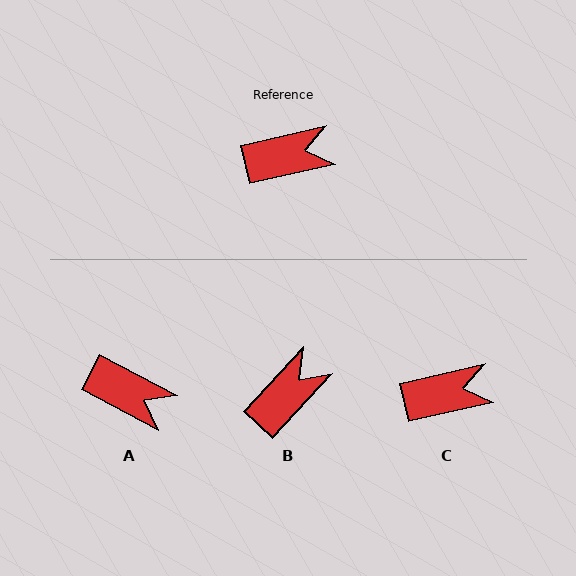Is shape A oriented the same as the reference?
No, it is off by about 41 degrees.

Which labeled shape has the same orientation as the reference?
C.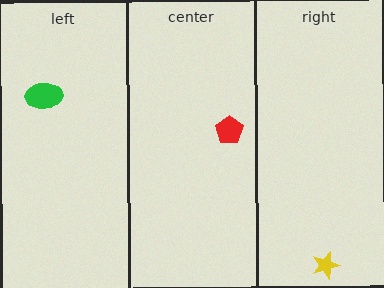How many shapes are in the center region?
1.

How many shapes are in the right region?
1.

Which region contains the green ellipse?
The left region.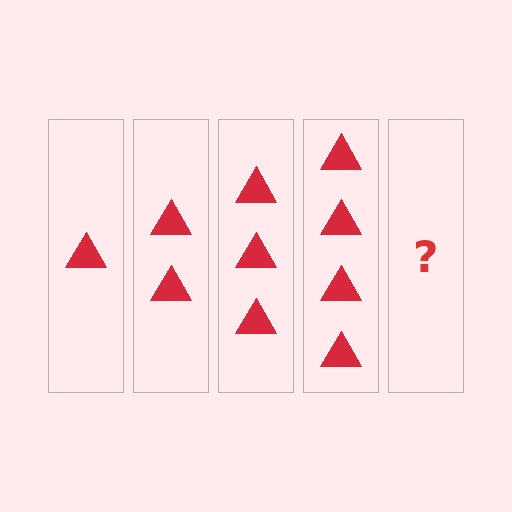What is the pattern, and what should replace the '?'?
The pattern is that each step adds one more triangle. The '?' should be 5 triangles.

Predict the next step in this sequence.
The next step is 5 triangles.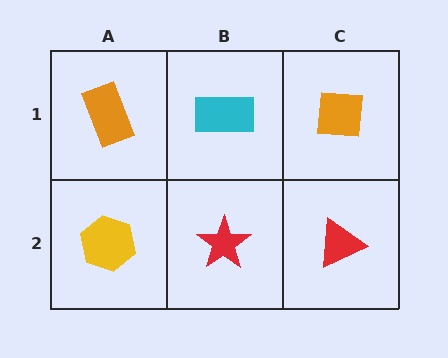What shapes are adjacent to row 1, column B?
A red star (row 2, column B), an orange rectangle (row 1, column A), an orange square (row 1, column C).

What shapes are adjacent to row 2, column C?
An orange square (row 1, column C), a red star (row 2, column B).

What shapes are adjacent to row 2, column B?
A cyan rectangle (row 1, column B), a yellow hexagon (row 2, column A), a red triangle (row 2, column C).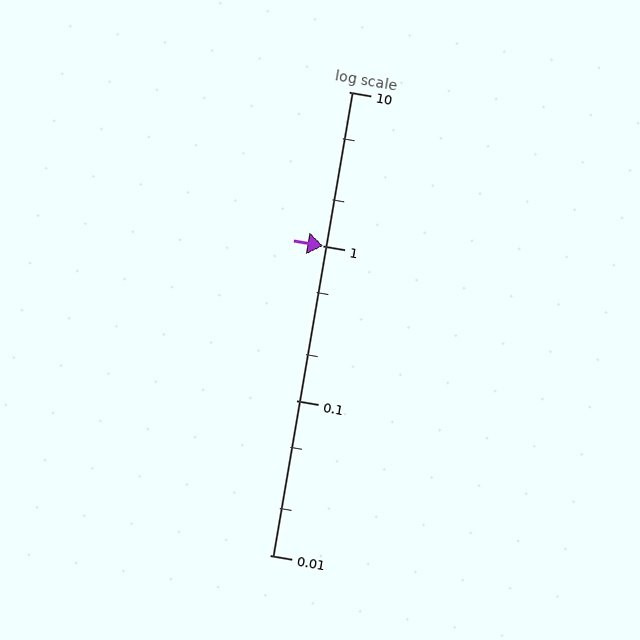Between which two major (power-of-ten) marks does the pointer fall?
The pointer is between 1 and 10.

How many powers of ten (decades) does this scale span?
The scale spans 3 decades, from 0.01 to 10.